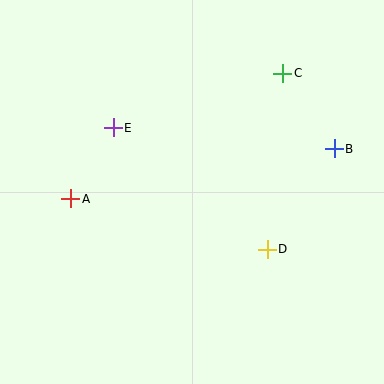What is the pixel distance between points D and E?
The distance between D and E is 196 pixels.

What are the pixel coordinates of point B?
Point B is at (334, 149).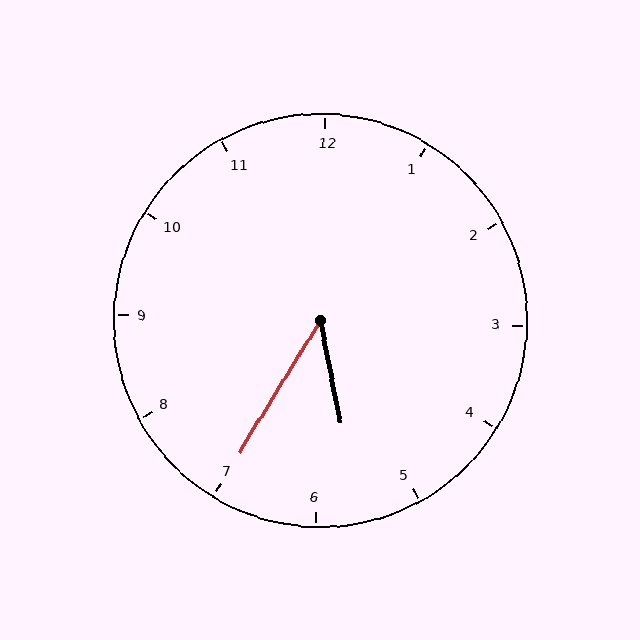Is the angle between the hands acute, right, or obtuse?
It is acute.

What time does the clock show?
5:35.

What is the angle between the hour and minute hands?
Approximately 42 degrees.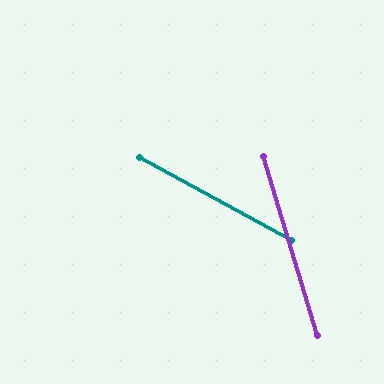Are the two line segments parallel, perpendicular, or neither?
Neither parallel nor perpendicular — they differ by about 45°.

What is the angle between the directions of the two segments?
Approximately 45 degrees.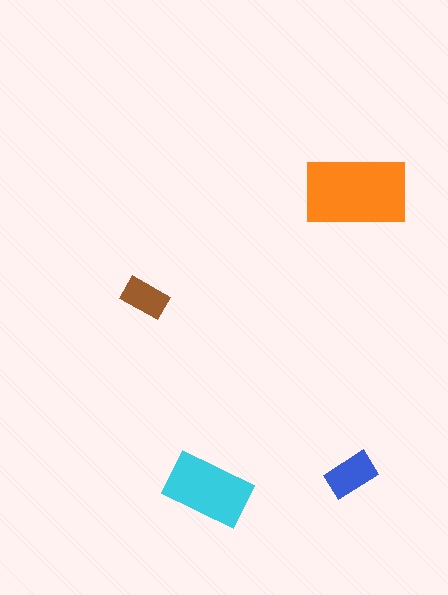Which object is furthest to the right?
The orange rectangle is rightmost.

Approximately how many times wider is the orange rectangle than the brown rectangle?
About 2 times wider.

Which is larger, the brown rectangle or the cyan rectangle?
The cyan one.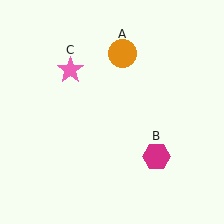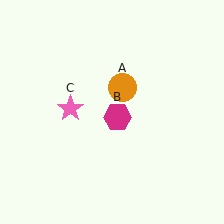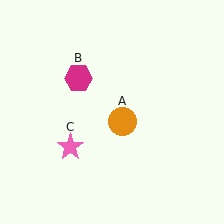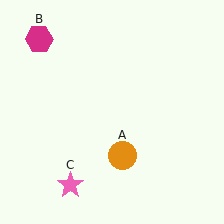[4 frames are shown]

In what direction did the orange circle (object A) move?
The orange circle (object A) moved down.